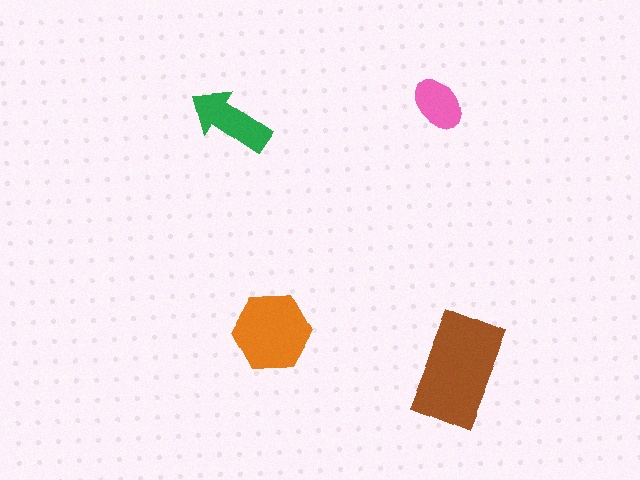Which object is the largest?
The brown rectangle.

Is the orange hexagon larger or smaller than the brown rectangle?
Smaller.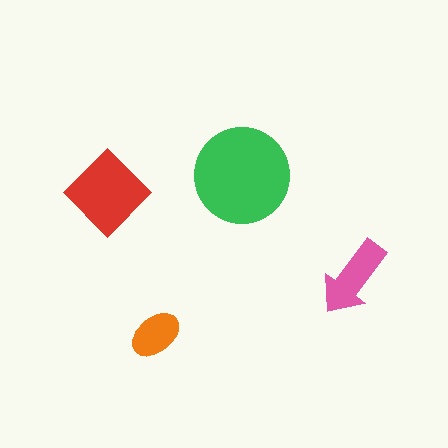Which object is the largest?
The green circle.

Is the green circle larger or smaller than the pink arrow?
Larger.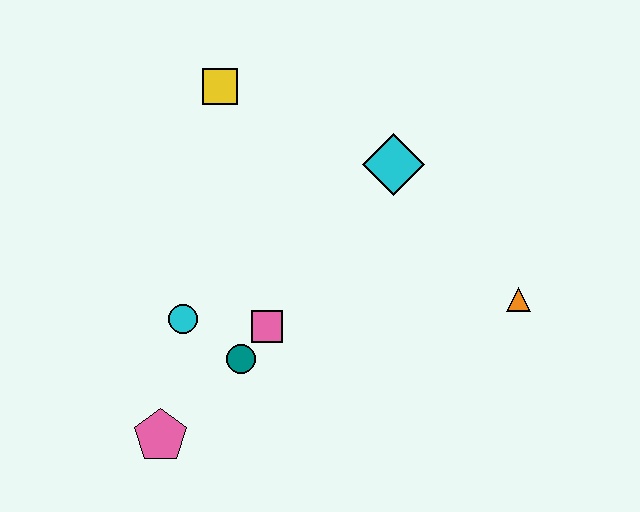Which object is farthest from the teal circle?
The orange triangle is farthest from the teal circle.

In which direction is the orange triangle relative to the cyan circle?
The orange triangle is to the right of the cyan circle.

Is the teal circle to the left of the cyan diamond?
Yes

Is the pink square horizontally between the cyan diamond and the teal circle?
Yes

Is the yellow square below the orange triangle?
No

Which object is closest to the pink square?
The teal circle is closest to the pink square.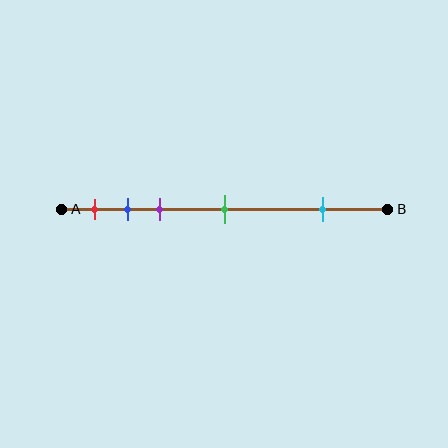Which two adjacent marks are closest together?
The blue and purple marks are the closest adjacent pair.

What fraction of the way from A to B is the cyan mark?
The cyan mark is approximately 80% (0.8) of the way from A to B.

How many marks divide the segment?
There are 5 marks dividing the segment.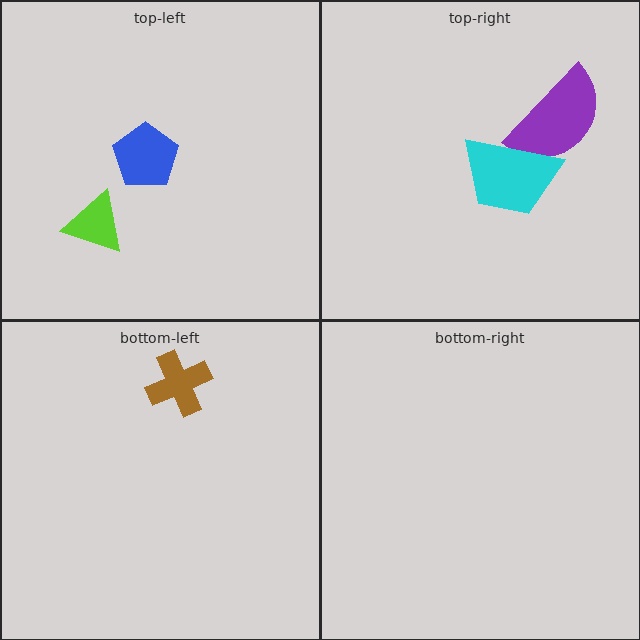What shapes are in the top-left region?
The blue pentagon, the lime triangle.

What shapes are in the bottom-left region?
The brown cross.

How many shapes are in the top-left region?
2.